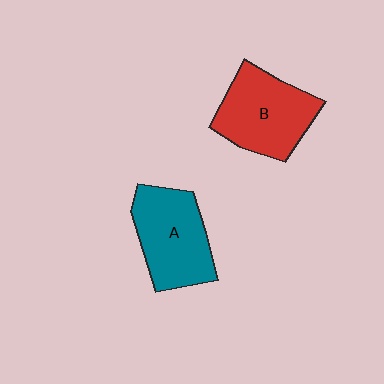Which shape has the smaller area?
Shape A (teal).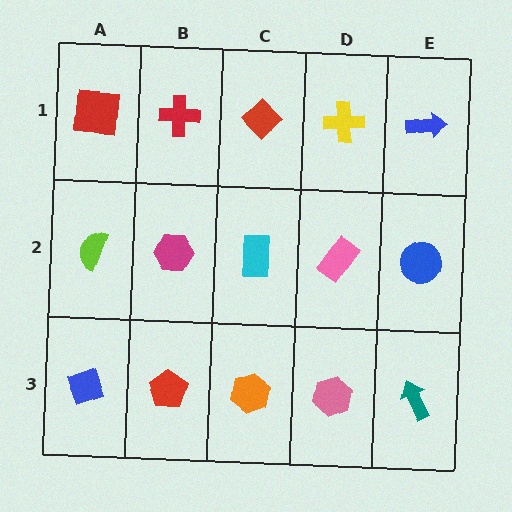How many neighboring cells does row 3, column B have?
3.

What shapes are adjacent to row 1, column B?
A magenta hexagon (row 2, column B), a red square (row 1, column A), a red diamond (row 1, column C).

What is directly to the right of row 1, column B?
A red diamond.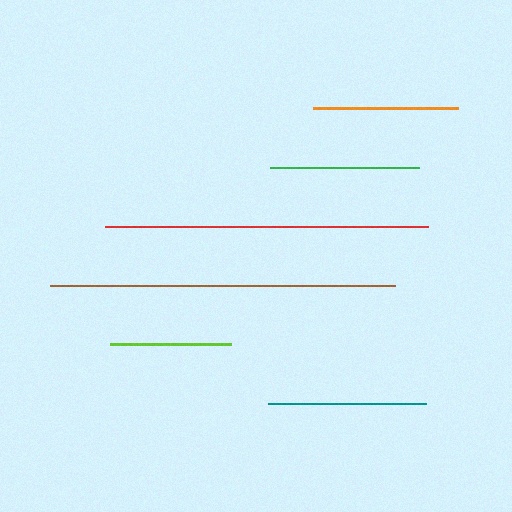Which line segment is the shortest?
The lime line is the shortest at approximately 121 pixels.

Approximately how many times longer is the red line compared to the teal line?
The red line is approximately 2.0 times the length of the teal line.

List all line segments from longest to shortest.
From longest to shortest: brown, red, teal, green, orange, lime.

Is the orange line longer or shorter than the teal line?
The teal line is longer than the orange line.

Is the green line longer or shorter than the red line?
The red line is longer than the green line.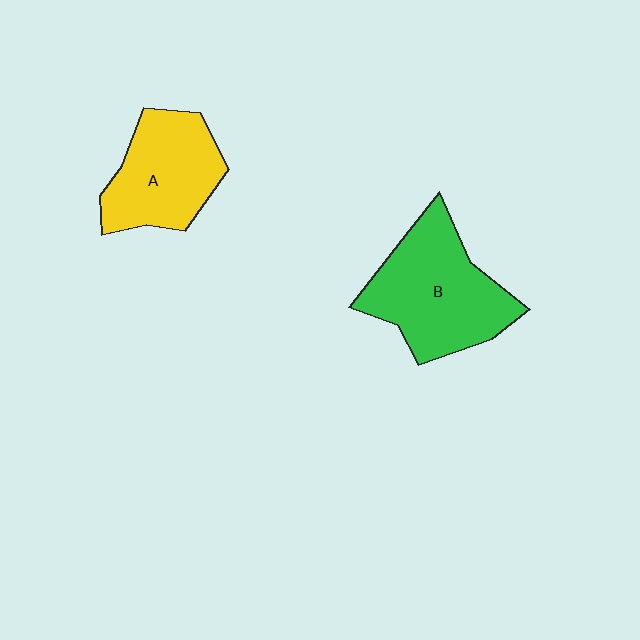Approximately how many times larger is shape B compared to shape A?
Approximately 1.3 times.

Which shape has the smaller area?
Shape A (yellow).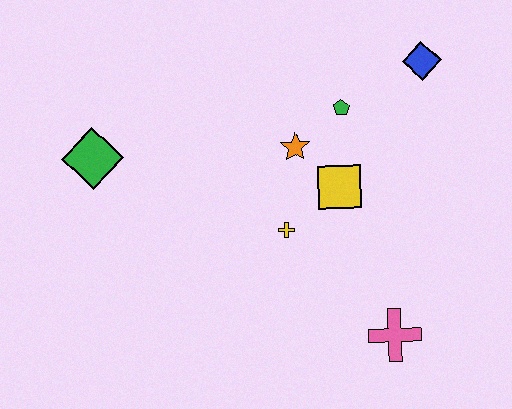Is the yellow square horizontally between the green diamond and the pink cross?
Yes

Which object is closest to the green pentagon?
The orange star is closest to the green pentagon.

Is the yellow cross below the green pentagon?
Yes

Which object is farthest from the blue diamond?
The green diamond is farthest from the blue diamond.